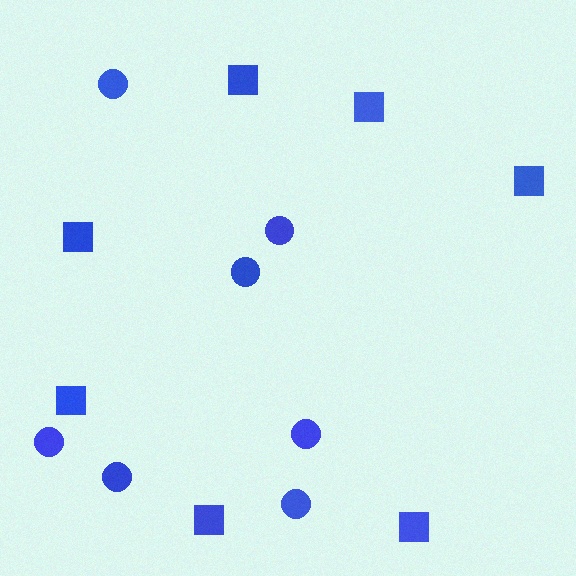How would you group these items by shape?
There are 2 groups: one group of squares (7) and one group of circles (7).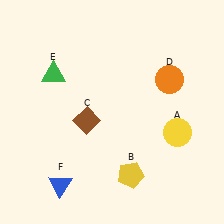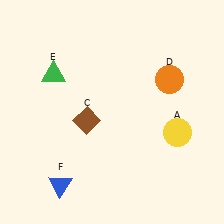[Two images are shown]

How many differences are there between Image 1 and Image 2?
There is 1 difference between the two images.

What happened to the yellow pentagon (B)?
The yellow pentagon (B) was removed in Image 2. It was in the bottom-right area of Image 1.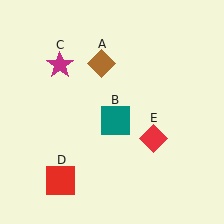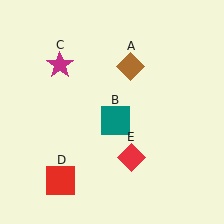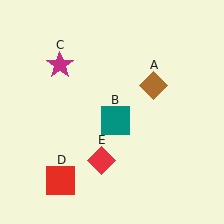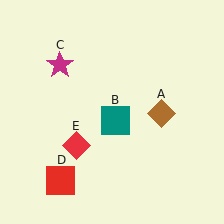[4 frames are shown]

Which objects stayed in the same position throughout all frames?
Teal square (object B) and magenta star (object C) and red square (object D) remained stationary.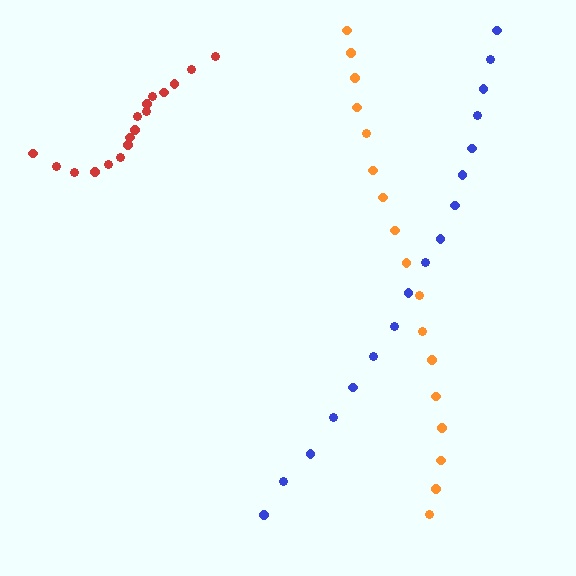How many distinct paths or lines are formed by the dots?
There are 3 distinct paths.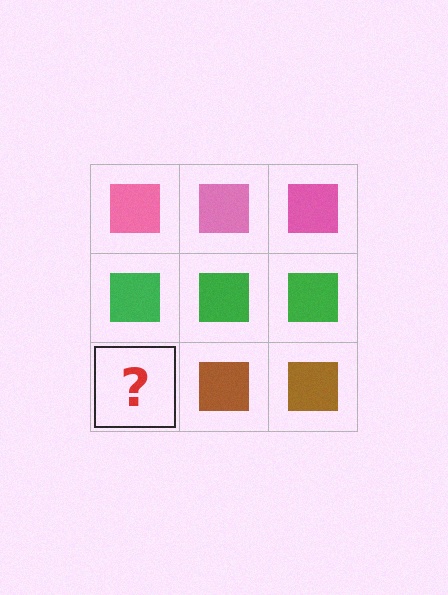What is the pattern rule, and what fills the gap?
The rule is that each row has a consistent color. The gap should be filled with a brown square.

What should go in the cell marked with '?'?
The missing cell should contain a brown square.